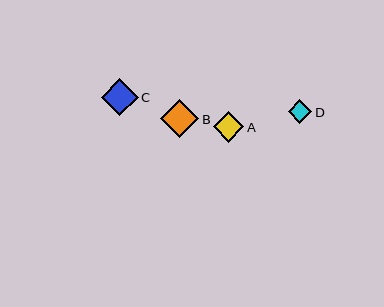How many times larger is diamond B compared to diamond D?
Diamond B is approximately 1.7 times the size of diamond D.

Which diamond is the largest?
Diamond B is the largest with a size of approximately 38 pixels.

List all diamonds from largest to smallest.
From largest to smallest: B, C, A, D.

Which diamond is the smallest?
Diamond D is the smallest with a size of approximately 23 pixels.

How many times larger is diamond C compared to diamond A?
Diamond C is approximately 1.2 times the size of diamond A.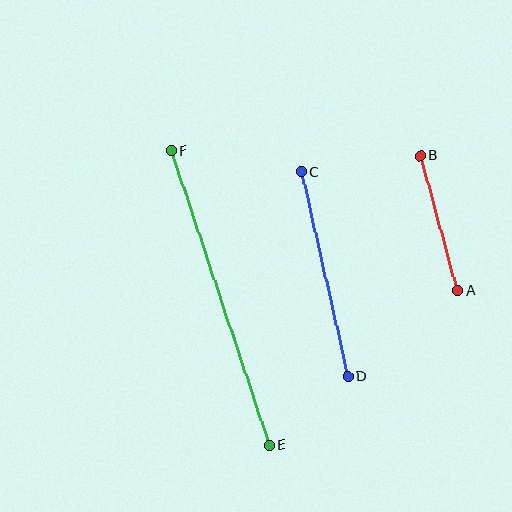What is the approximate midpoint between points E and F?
The midpoint is at approximately (220, 298) pixels.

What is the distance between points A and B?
The distance is approximately 140 pixels.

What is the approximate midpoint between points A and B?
The midpoint is at approximately (439, 223) pixels.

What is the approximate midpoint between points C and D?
The midpoint is at approximately (325, 274) pixels.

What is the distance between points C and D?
The distance is approximately 210 pixels.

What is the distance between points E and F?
The distance is approximately 311 pixels.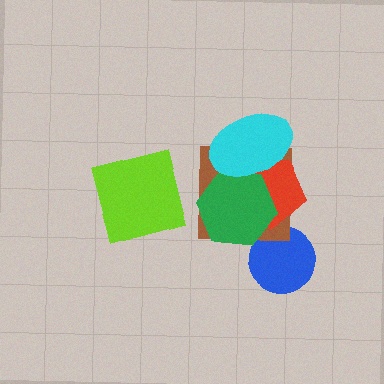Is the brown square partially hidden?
Yes, it is partially covered by another shape.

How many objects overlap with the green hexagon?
3 objects overlap with the green hexagon.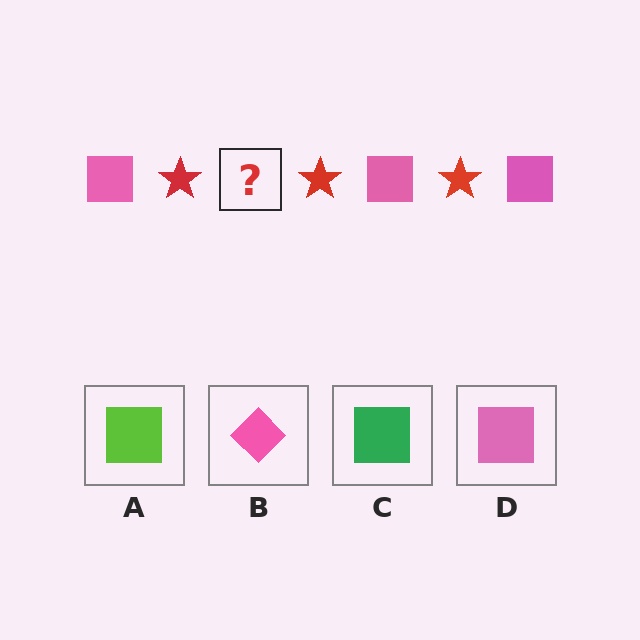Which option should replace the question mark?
Option D.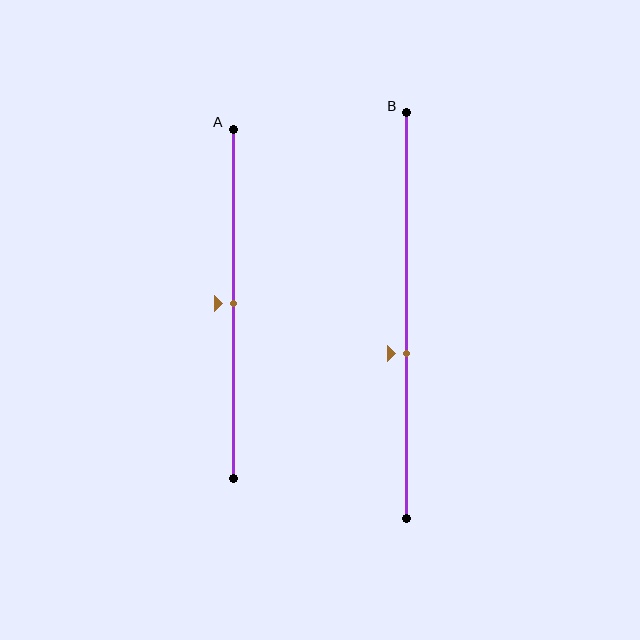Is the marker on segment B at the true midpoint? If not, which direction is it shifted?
No, the marker on segment B is shifted downward by about 9% of the segment length.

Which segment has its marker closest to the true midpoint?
Segment A has its marker closest to the true midpoint.